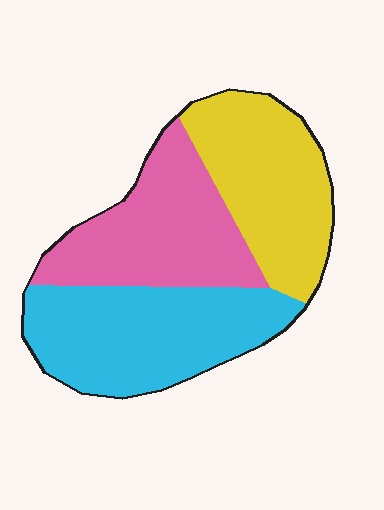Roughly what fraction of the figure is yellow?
Yellow covers 31% of the figure.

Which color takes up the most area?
Cyan, at roughly 35%.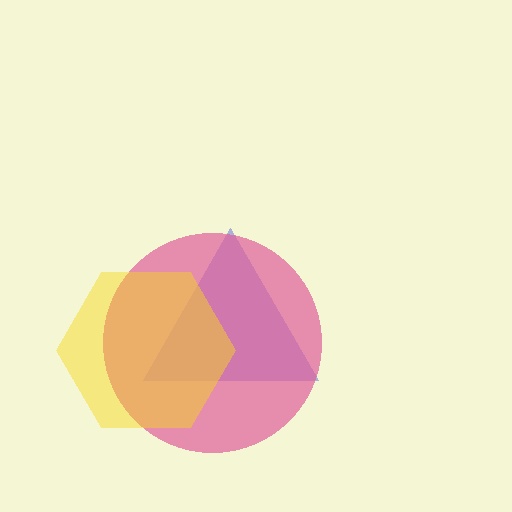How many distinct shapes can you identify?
There are 3 distinct shapes: a blue triangle, a pink circle, a yellow hexagon.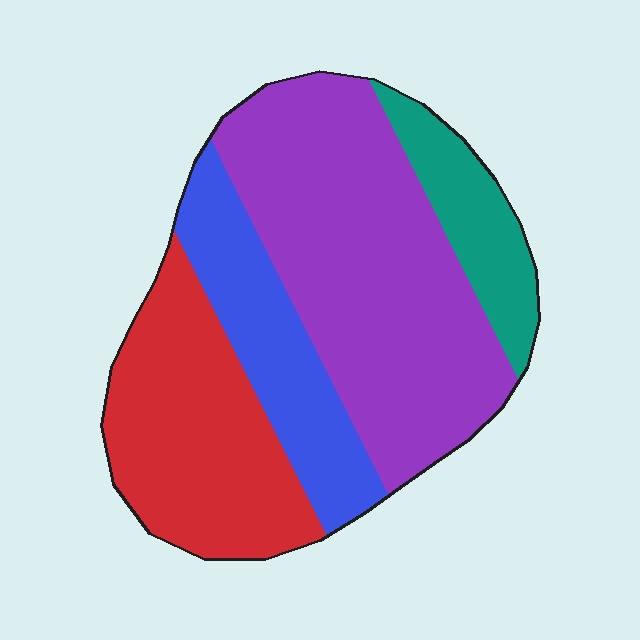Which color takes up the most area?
Purple, at roughly 45%.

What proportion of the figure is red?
Red covers 27% of the figure.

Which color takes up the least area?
Teal, at roughly 10%.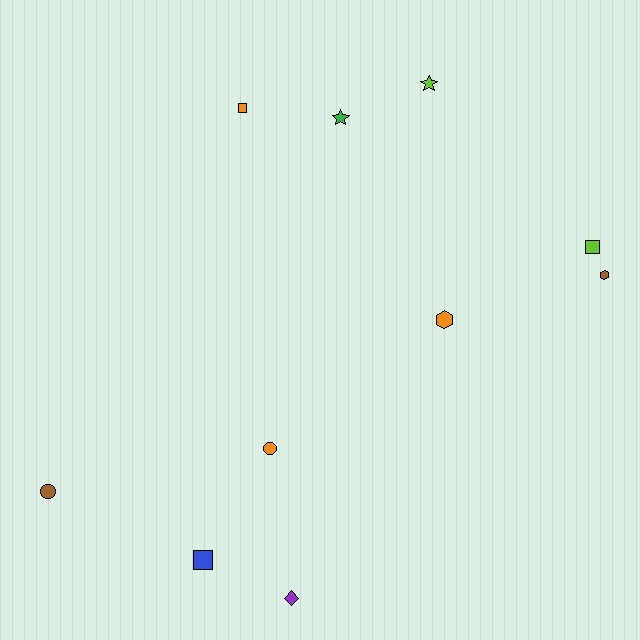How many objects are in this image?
There are 10 objects.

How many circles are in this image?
There are 2 circles.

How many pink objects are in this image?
There are no pink objects.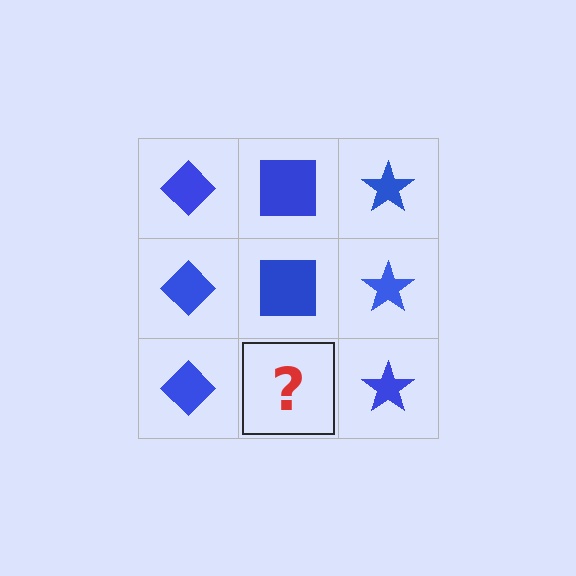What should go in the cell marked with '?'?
The missing cell should contain a blue square.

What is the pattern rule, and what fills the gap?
The rule is that each column has a consistent shape. The gap should be filled with a blue square.